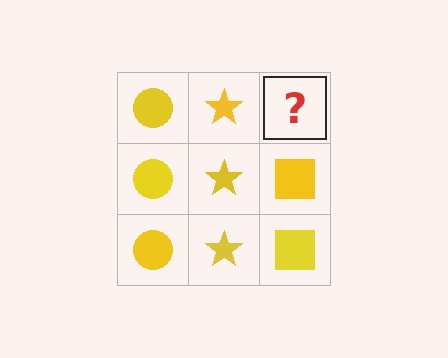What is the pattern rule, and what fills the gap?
The rule is that each column has a consistent shape. The gap should be filled with a yellow square.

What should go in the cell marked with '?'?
The missing cell should contain a yellow square.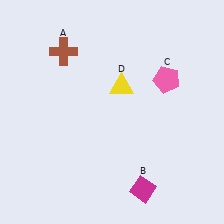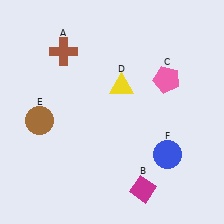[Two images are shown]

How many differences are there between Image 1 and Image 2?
There are 2 differences between the two images.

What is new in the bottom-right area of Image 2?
A blue circle (F) was added in the bottom-right area of Image 2.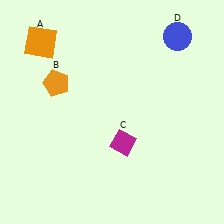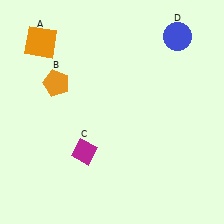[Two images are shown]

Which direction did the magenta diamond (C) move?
The magenta diamond (C) moved left.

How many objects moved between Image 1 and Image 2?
1 object moved between the two images.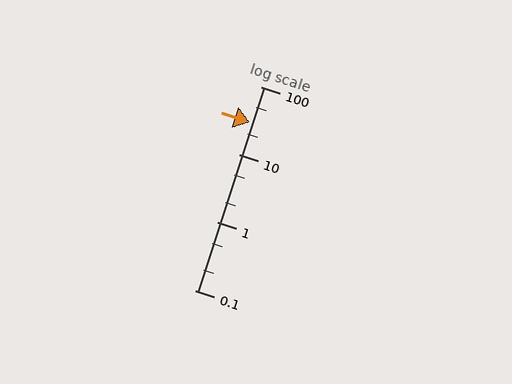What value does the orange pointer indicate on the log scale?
The pointer indicates approximately 30.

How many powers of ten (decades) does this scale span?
The scale spans 3 decades, from 0.1 to 100.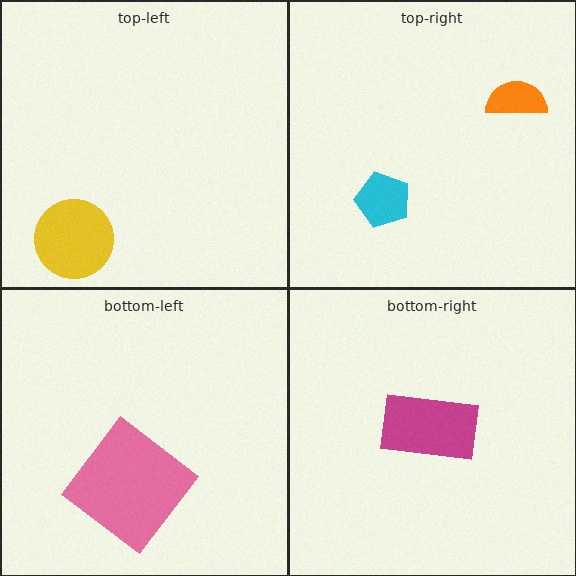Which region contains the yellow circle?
The top-left region.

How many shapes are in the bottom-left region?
1.